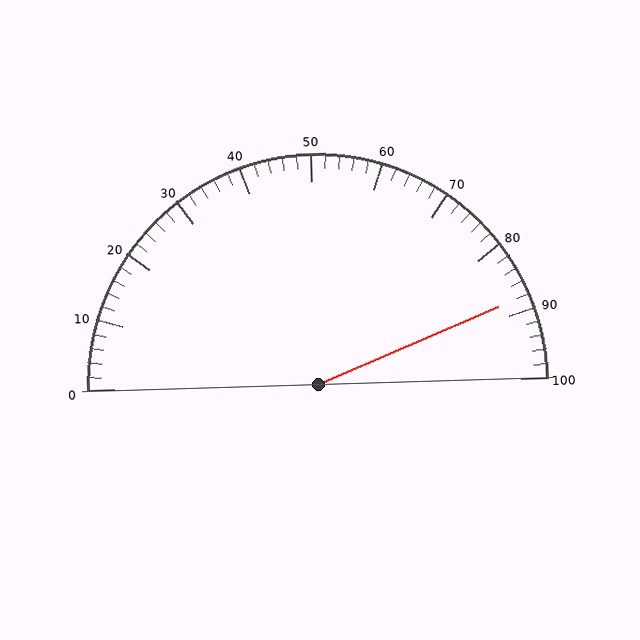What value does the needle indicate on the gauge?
The needle indicates approximately 88.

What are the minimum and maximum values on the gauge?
The gauge ranges from 0 to 100.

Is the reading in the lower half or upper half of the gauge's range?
The reading is in the upper half of the range (0 to 100).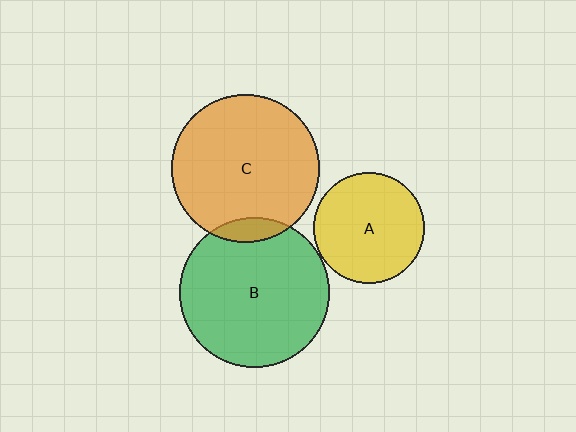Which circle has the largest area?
Circle B (green).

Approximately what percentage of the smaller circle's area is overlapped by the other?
Approximately 10%.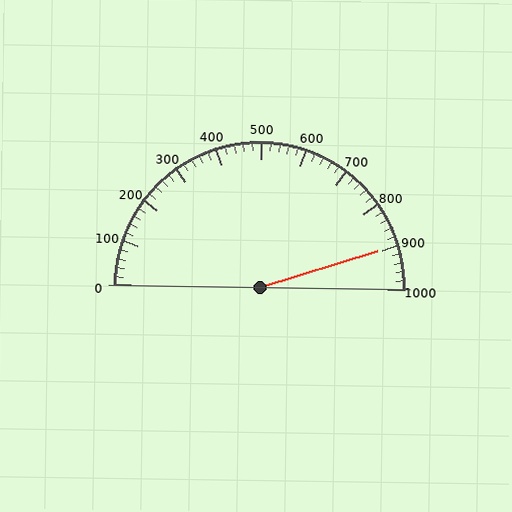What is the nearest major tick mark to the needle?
The nearest major tick mark is 900.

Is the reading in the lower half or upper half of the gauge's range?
The reading is in the upper half of the range (0 to 1000).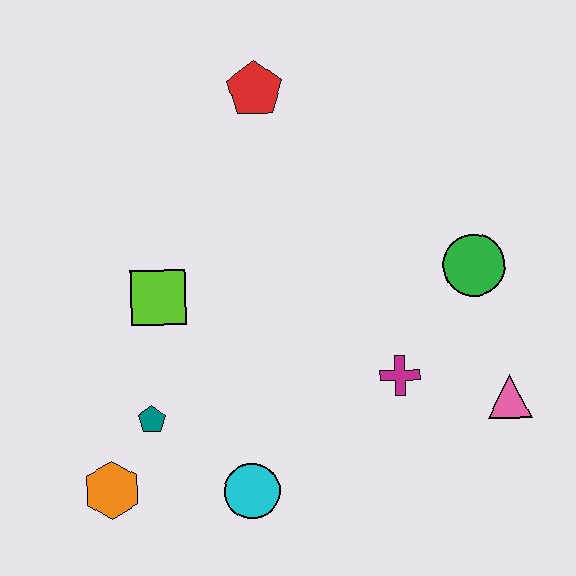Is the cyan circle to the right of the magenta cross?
No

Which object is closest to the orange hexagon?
The teal pentagon is closest to the orange hexagon.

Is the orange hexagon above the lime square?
No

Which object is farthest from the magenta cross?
The red pentagon is farthest from the magenta cross.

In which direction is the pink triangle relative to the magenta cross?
The pink triangle is to the right of the magenta cross.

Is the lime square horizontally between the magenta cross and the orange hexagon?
Yes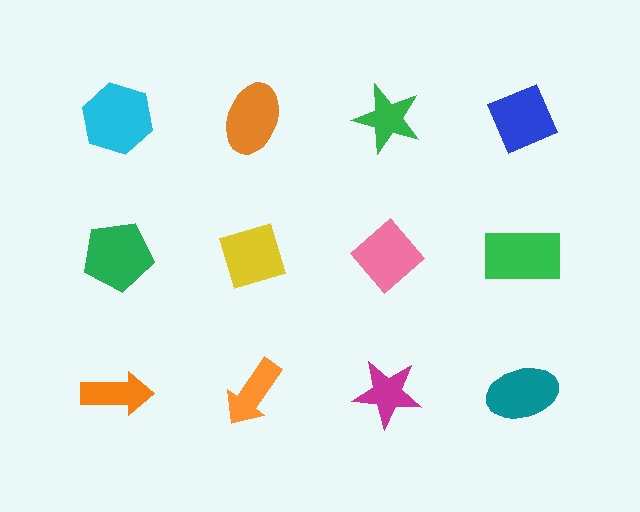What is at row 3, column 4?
A teal ellipse.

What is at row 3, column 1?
An orange arrow.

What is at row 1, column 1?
A cyan hexagon.